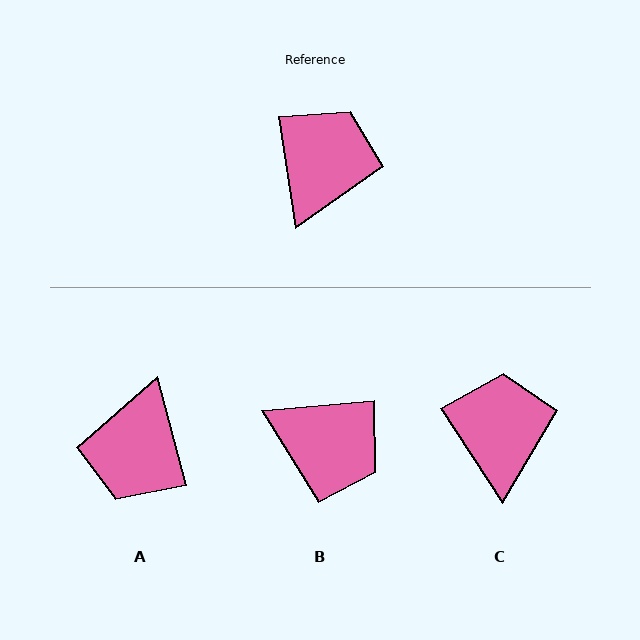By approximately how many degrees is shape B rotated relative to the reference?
Approximately 93 degrees clockwise.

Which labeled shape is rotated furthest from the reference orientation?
A, about 174 degrees away.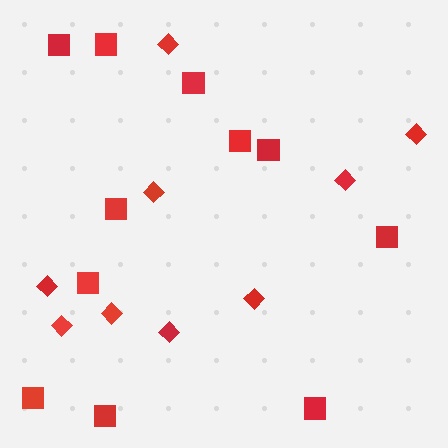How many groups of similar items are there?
There are 2 groups: one group of diamonds (9) and one group of squares (11).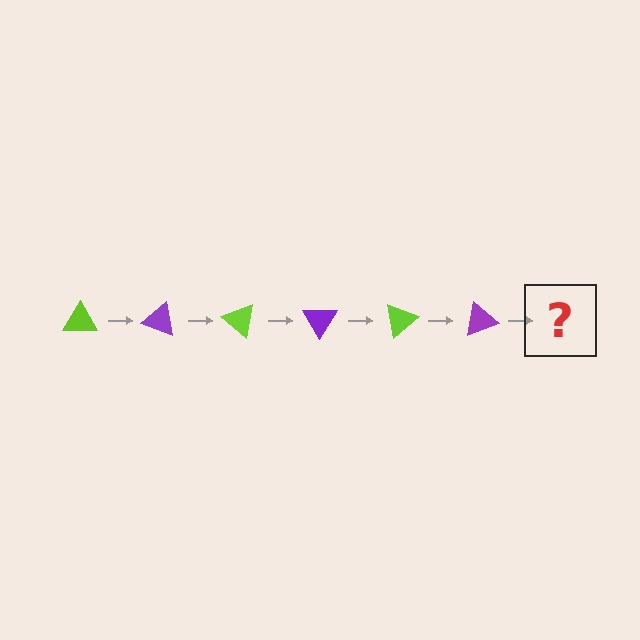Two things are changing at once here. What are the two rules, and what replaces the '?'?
The two rules are that it rotates 20 degrees each step and the color cycles through lime and purple. The '?' should be a lime triangle, rotated 120 degrees from the start.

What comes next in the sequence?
The next element should be a lime triangle, rotated 120 degrees from the start.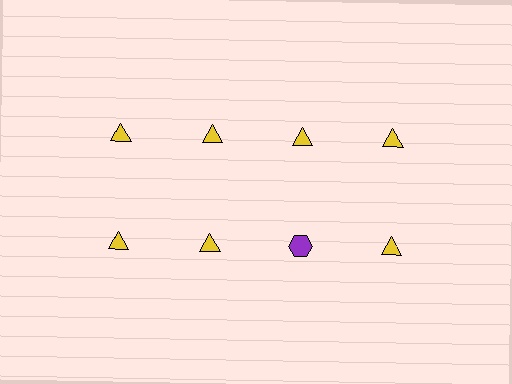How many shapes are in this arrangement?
There are 8 shapes arranged in a grid pattern.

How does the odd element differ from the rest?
It differs in both color (purple instead of yellow) and shape (hexagon instead of triangle).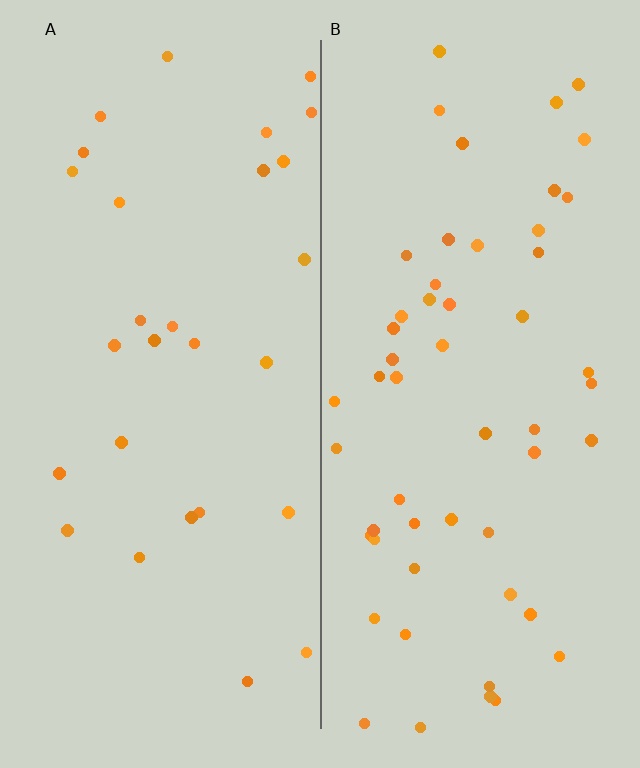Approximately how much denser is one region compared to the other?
Approximately 1.9× — region B over region A.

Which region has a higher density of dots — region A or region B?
B (the right).